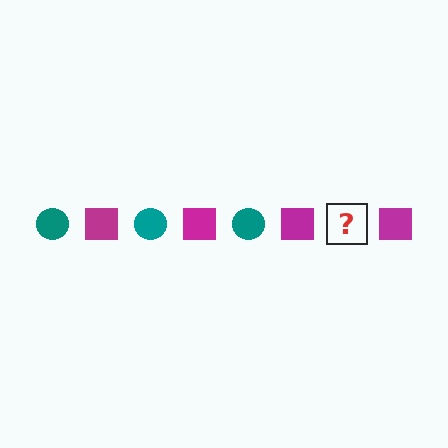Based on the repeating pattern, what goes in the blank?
The blank should be a teal circle.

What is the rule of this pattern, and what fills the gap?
The rule is that the pattern alternates between teal circle and magenta square. The gap should be filled with a teal circle.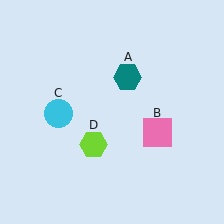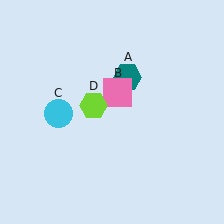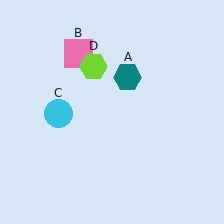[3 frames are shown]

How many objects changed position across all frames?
2 objects changed position: pink square (object B), lime hexagon (object D).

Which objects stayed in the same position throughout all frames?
Teal hexagon (object A) and cyan circle (object C) remained stationary.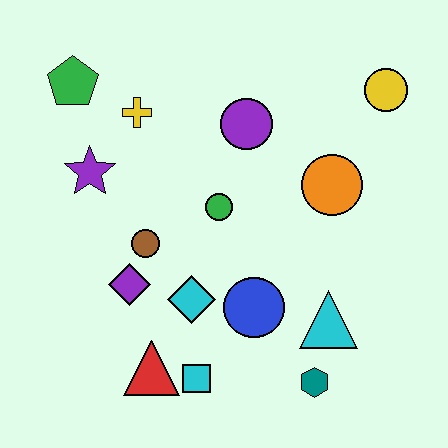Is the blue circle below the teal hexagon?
No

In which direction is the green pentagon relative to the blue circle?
The green pentagon is above the blue circle.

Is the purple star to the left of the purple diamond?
Yes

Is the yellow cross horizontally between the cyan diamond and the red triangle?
No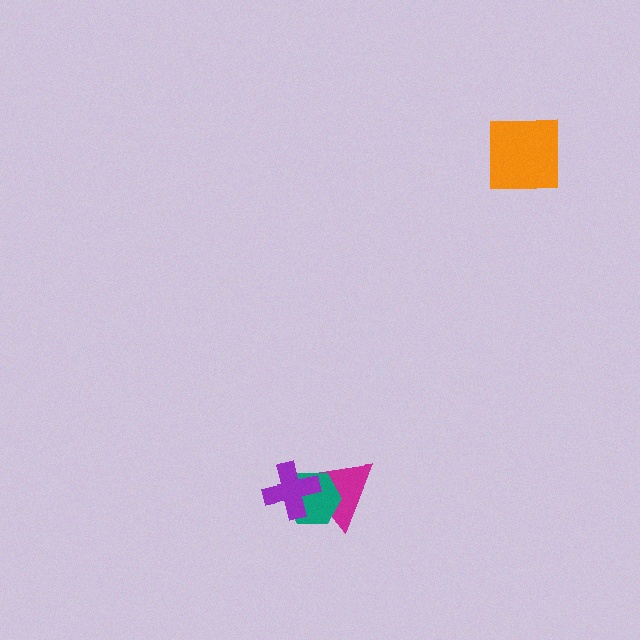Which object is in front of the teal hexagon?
The purple cross is in front of the teal hexagon.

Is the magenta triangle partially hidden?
Yes, it is partially covered by another shape.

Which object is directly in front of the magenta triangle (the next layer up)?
The teal hexagon is directly in front of the magenta triangle.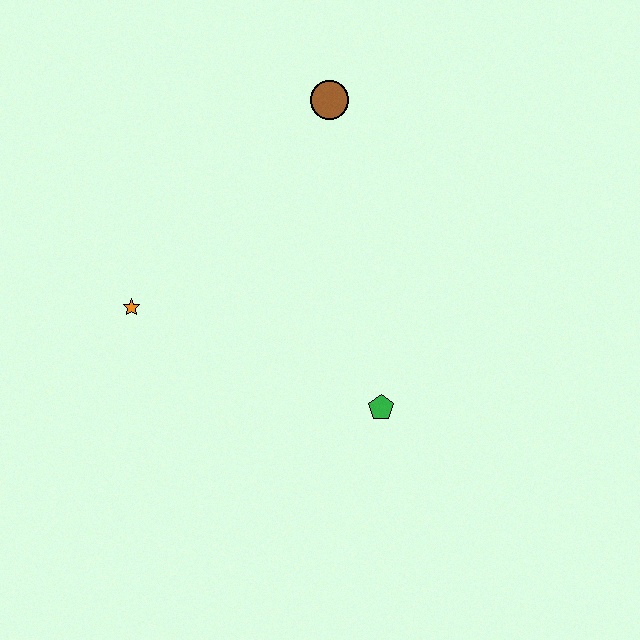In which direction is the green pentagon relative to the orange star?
The green pentagon is to the right of the orange star.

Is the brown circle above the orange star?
Yes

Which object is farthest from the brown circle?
The green pentagon is farthest from the brown circle.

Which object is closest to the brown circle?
The orange star is closest to the brown circle.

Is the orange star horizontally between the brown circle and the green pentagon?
No